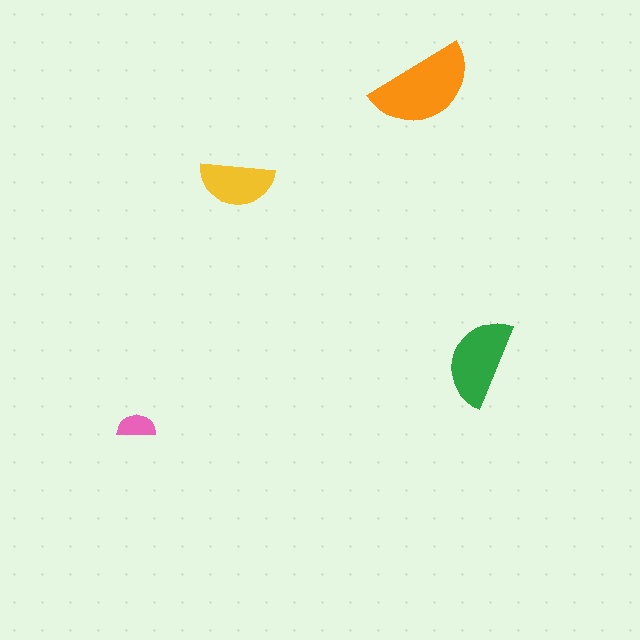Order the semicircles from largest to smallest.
the orange one, the green one, the yellow one, the pink one.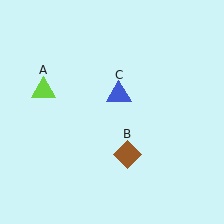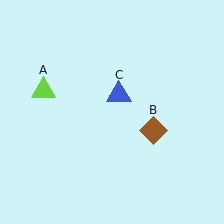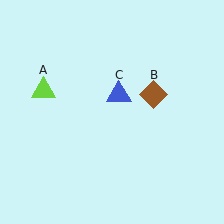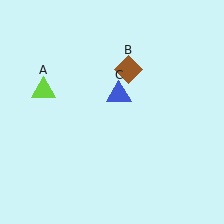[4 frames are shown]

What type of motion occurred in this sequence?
The brown diamond (object B) rotated counterclockwise around the center of the scene.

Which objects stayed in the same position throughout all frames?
Lime triangle (object A) and blue triangle (object C) remained stationary.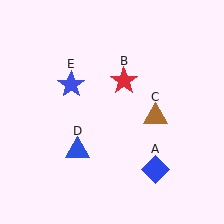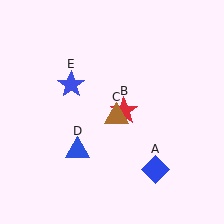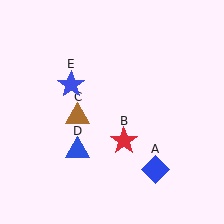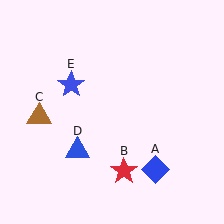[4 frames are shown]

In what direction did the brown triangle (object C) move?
The brown triangle (object C) moved left.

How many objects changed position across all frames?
2 objects changed position: red star (object B), brown triangle (object C).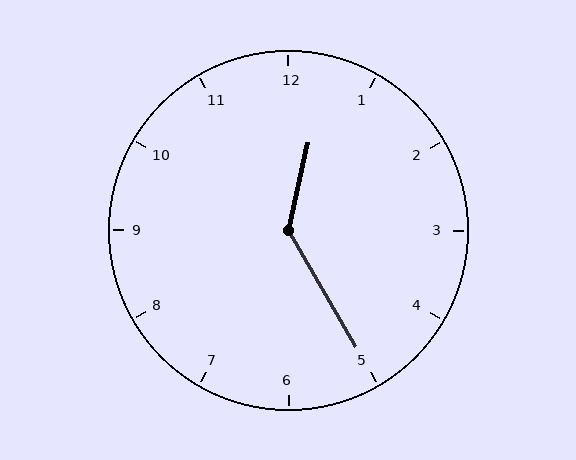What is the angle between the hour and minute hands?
Approximately 138 degrees.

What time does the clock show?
12:25.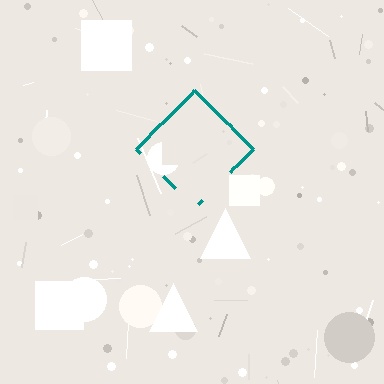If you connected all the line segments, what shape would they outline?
They would outline a diamond.